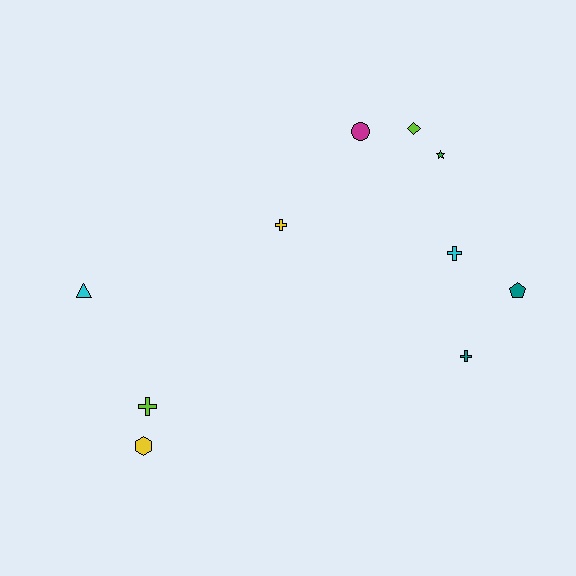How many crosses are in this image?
There are 4 crosses.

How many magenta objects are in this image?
There is 1 magenta object.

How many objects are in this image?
There are 10 objects.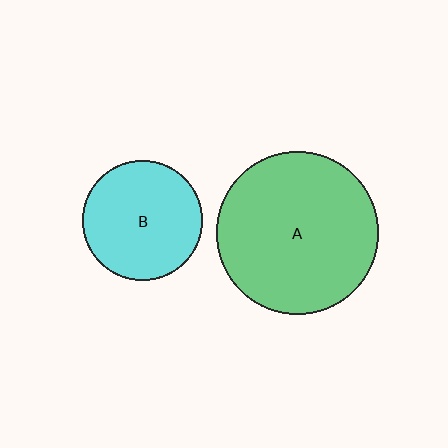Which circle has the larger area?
Circle A (green).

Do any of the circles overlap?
No, none of the circles overlap.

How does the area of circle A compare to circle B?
Approximately 1.8 times.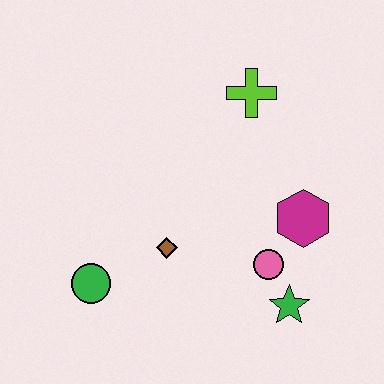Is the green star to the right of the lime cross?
Yes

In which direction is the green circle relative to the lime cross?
The green circle is below the lime cross.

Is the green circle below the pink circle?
Yes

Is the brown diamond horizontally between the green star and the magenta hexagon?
No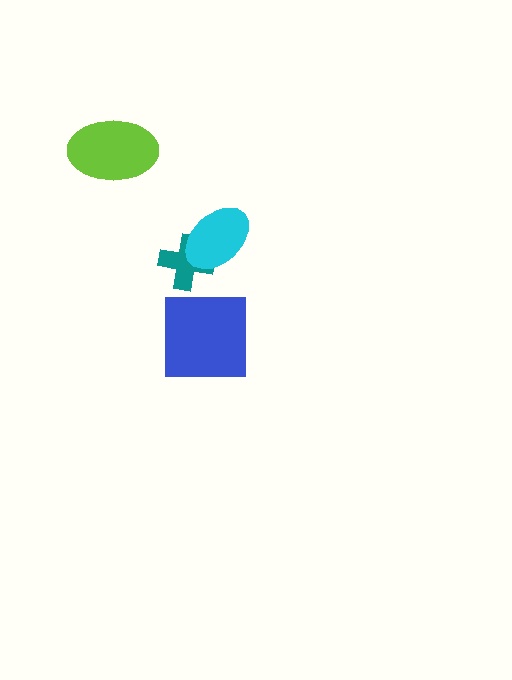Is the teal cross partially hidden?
Yes, it is partially covered by another shape.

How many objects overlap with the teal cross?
1 object overlaps with the teal cross.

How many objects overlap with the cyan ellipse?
1 object overlaps with the cyan ellipse.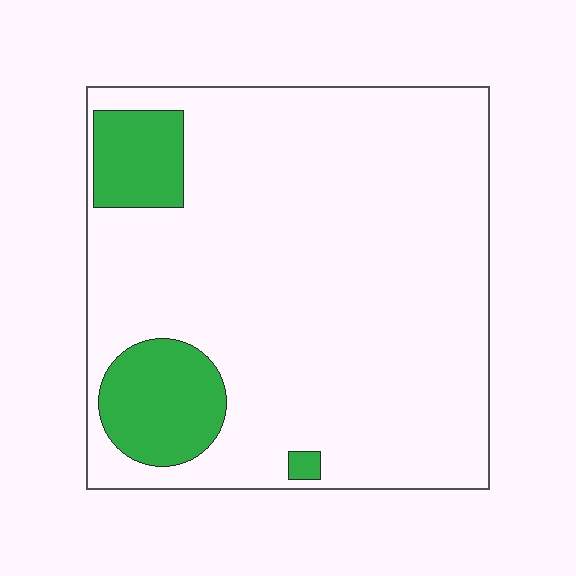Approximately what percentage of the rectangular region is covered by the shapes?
Approximately 15%.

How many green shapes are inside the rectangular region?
3.